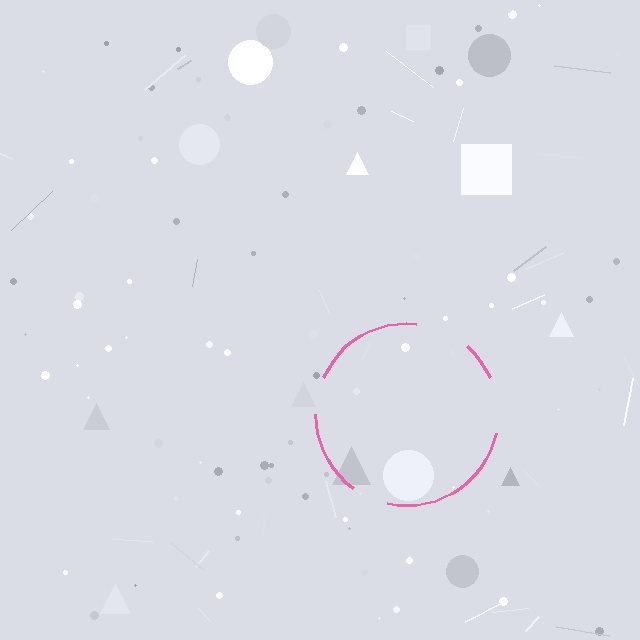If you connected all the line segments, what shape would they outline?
They would outline a circle.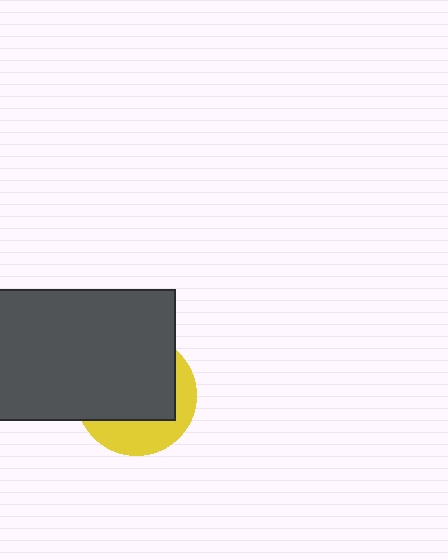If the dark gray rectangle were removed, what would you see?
You would see the complete yellow circle.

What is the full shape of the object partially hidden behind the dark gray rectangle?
The partially hidden object is a yellow circle.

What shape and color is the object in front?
The object in front is a dark gray rectangle.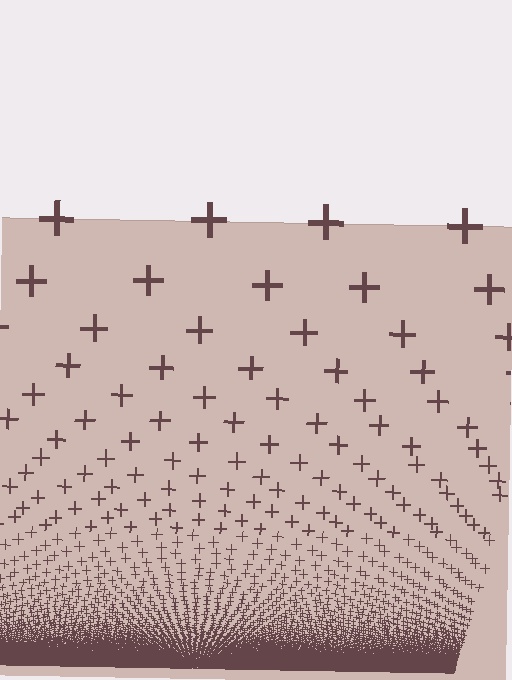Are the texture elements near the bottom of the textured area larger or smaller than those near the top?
Smaller. The gradient is inverted — elements near the bottom are smaller and denser.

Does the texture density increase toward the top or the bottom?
Density increases toward the bottom.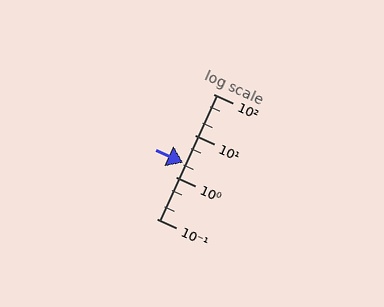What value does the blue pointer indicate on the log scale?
The pointer indicates approximately 2.2.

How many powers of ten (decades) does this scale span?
The scale spans 3 decades, from 0.1 to 100.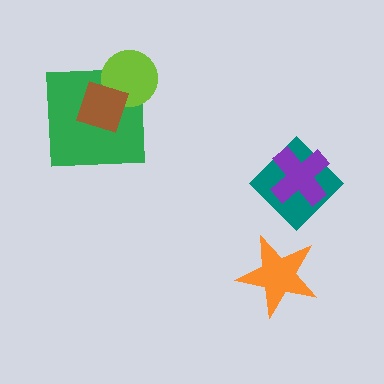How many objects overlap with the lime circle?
2 objects overlap with the lime circle.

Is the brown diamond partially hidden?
No, no other shape covers it.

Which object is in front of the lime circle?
The brown diamond is in front of the lime circle.